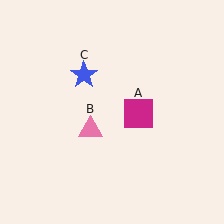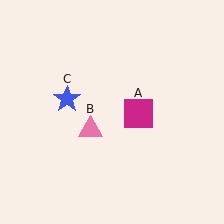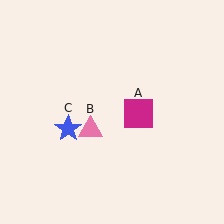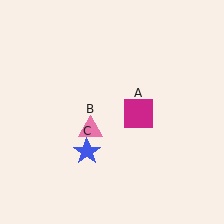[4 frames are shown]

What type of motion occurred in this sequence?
The blue star (object C) rotated counterclockwise around the center of the scene.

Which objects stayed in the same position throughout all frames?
Magenta square (object A) and pink triangle (object B) remained stationary.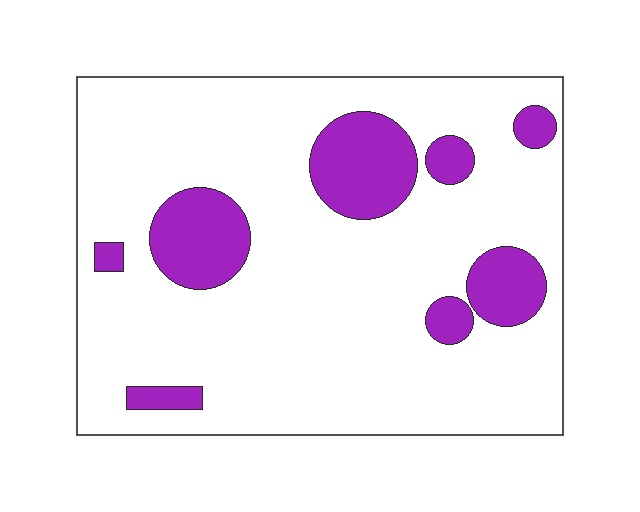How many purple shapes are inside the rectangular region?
8.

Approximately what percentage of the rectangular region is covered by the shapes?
Approximately 20%.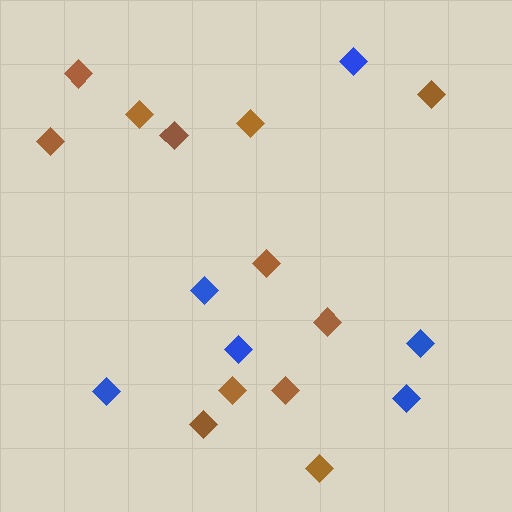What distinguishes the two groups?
There are 2 groups: one group of blue diamonds (6) and one group of brown diamonds (12).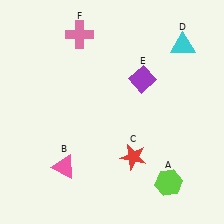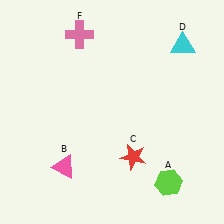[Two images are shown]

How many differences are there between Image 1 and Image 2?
There is 1 difference between the two images.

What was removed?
The purple diamond (E) was removed in Image 2.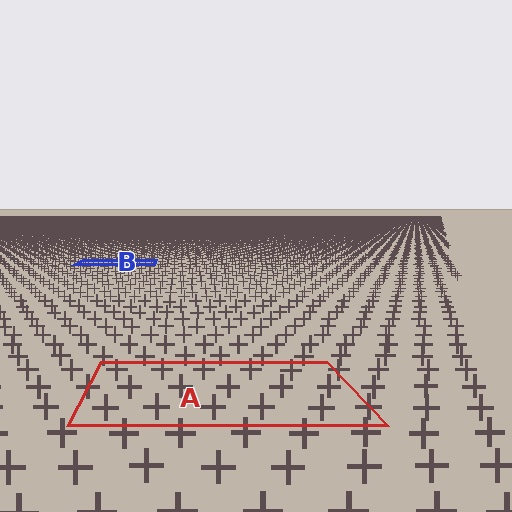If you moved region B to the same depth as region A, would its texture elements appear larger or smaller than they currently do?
They would appear larger. At a closer depth, the same texture elements are projected at a bigger on-screen size.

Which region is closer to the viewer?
Region A is closer. The texture elements there are larger and more spread out.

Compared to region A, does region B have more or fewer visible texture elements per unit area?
Region B has more texture elements per unit area — they are packed more densely because it is farther away.